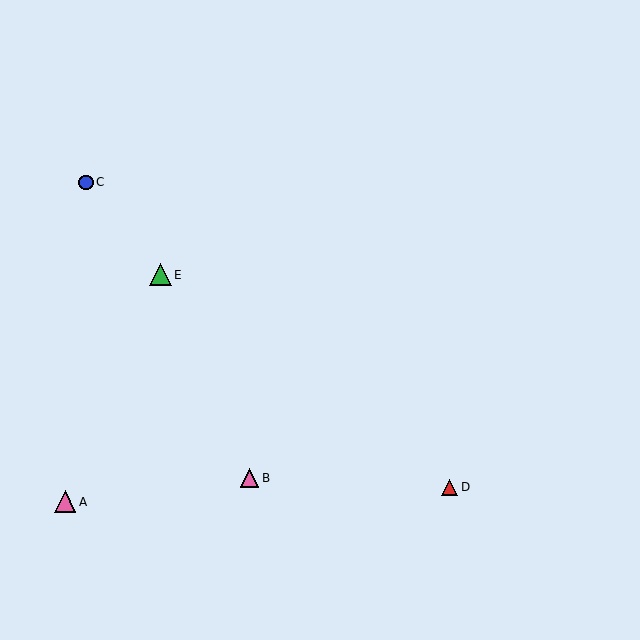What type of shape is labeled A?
Shape A is a pink triangle.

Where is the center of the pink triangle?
The center of the pink triangle is at (65, 502).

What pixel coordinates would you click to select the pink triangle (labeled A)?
Click at (65, 502) to select the pink triangle A.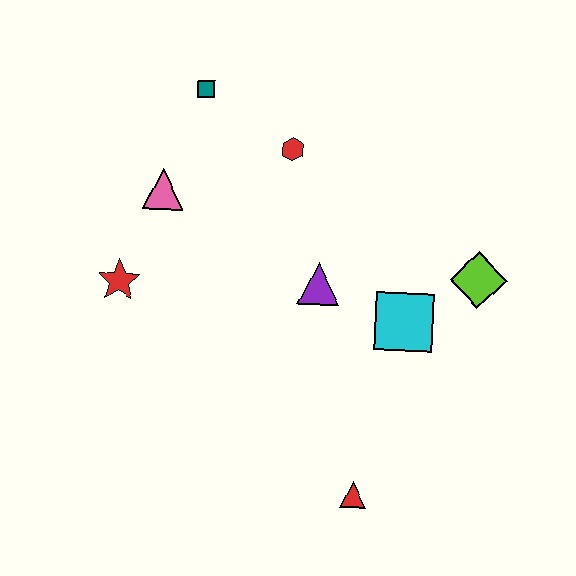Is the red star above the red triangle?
Yes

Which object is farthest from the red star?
The lime diamond is farthest from the red star.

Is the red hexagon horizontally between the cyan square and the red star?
Yes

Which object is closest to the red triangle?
The cyan square is closest to the red triangle.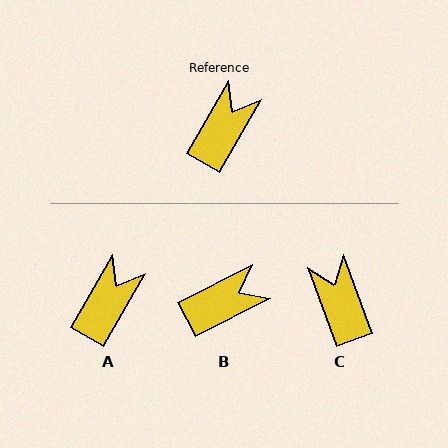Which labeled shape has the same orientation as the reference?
A.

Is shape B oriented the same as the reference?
No, it is off by about 34 degrees.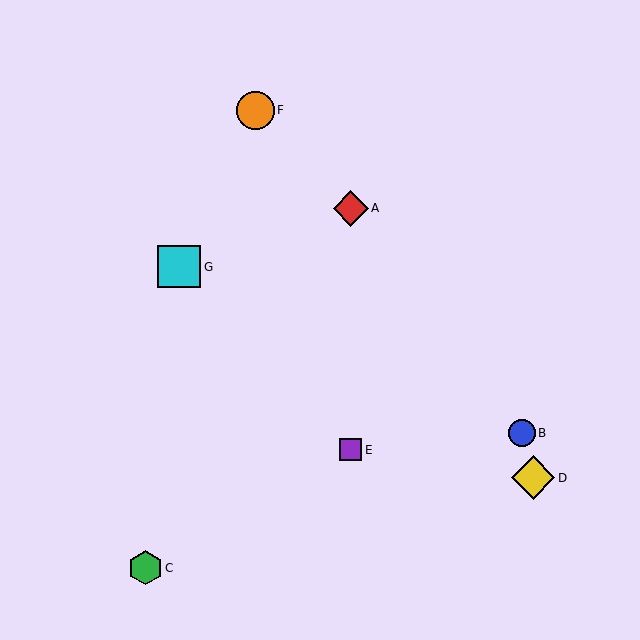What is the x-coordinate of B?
Object B is at x≈522.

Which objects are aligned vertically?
Objects A, E are aligned vertically.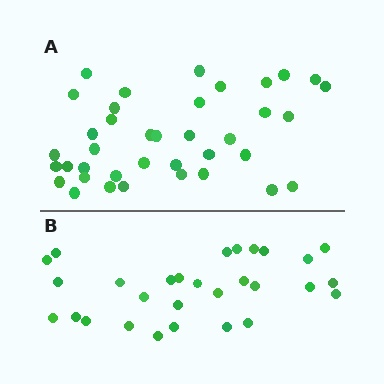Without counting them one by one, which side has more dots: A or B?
Region A (the top region) has more dots.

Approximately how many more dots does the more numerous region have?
Region A has roughly 8 or so more dots than region B.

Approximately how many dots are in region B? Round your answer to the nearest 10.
About 30 dots. (The exact count is 29, which rounds to 30.)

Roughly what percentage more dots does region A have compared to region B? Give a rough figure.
About 30% more.